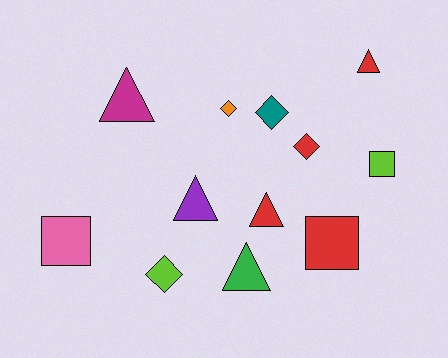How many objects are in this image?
There are 12 objects.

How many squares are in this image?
There are 3 squares.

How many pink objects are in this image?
There is 1 pink object.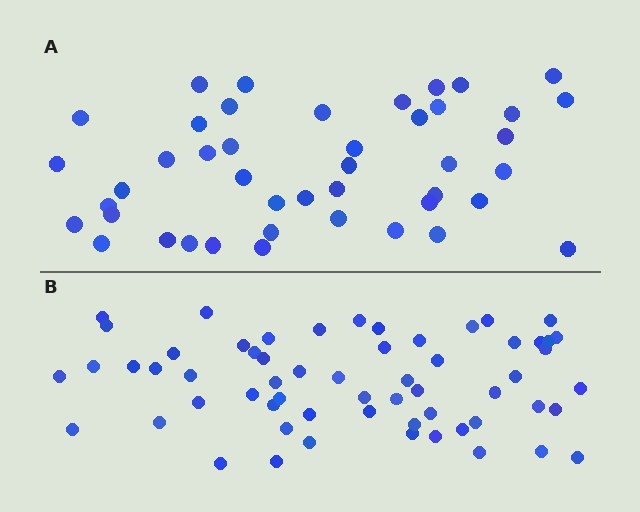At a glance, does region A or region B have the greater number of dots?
Region B (the bottom region) has more dots.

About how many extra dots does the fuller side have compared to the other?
Region B has approximately 15 more dots than region A.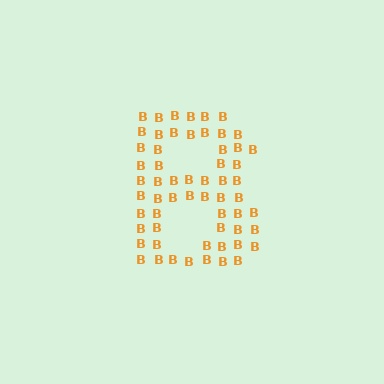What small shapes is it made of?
It is made of small letter B's.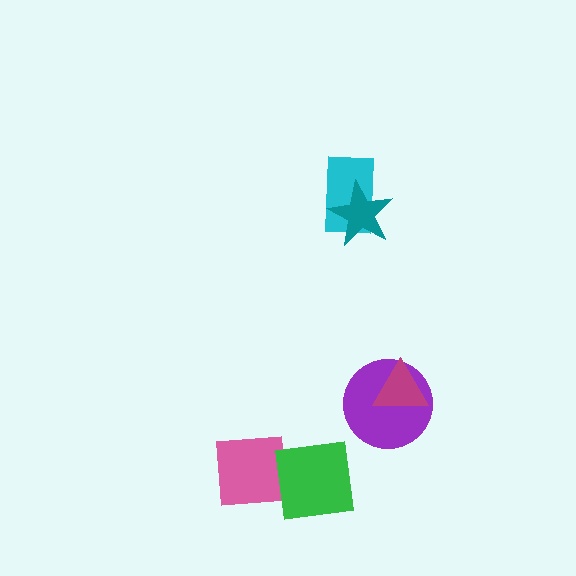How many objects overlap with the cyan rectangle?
1 object overlaps with the cyan rectangle.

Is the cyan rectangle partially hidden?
Yes, it is partially covered by another shape.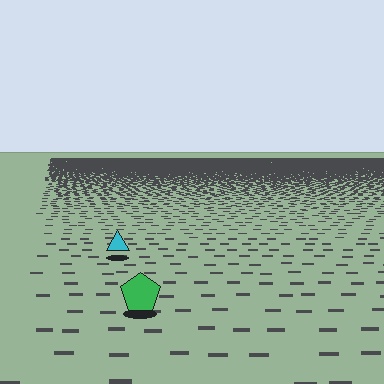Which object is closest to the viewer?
The green pentagon is closest. The texture marks near it are larger and more spread out.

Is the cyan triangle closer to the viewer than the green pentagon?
No. The green pentagon is closer — you can tell from the texture gradient: the ground texture is coarser near it.